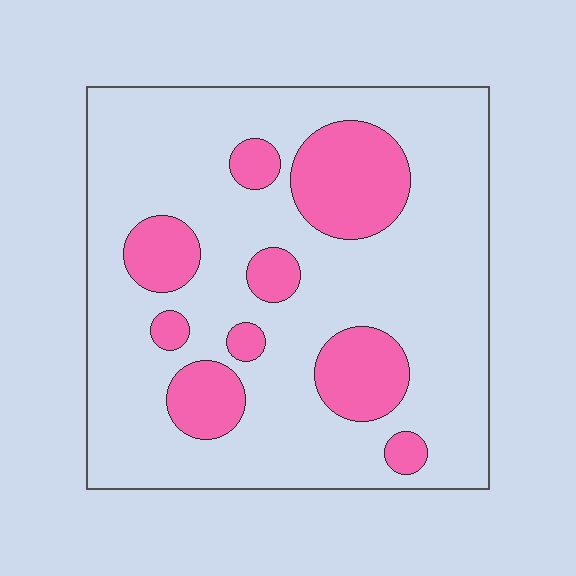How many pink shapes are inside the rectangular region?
9.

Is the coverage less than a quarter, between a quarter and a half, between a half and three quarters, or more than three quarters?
Less than a quarter.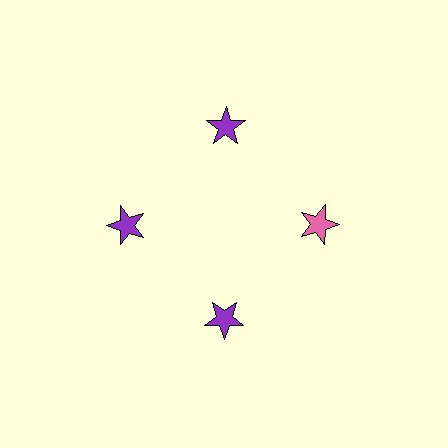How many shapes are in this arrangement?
There are 4 shapes arranged in a ring pattern.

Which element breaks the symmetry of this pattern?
The pink star at roughly the 3 o'clock position breaks the symmetry. All other shapes are purple stars.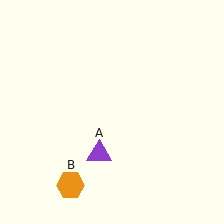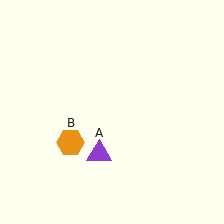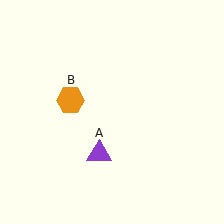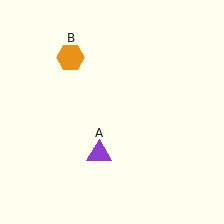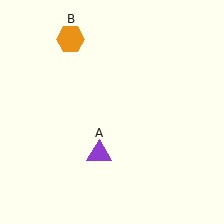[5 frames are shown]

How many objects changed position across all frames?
1 object changed position: orange hexagon (object B).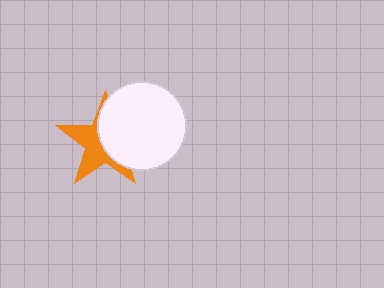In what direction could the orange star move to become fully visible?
The orange star could move left. That would shift it out from behind the white circle entirely.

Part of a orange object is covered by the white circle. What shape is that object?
It is a star.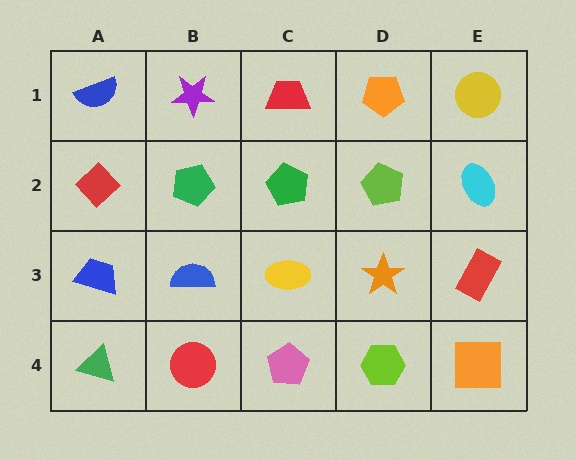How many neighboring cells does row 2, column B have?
4.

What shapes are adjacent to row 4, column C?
A yellow ellipse (row 3, column C), a red circle (row 4, column B), a lime hexagon (row 4, column D).